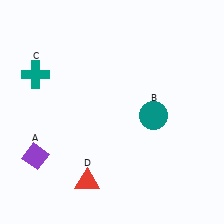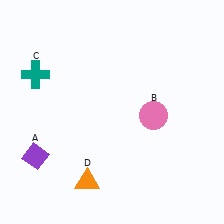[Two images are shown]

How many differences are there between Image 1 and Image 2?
There are 2 differences between the two images.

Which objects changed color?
B changed from teal to pink. D changed from red to orange.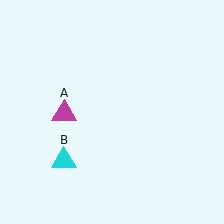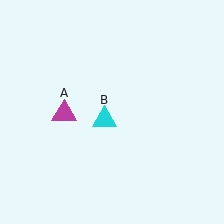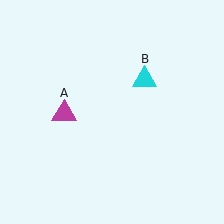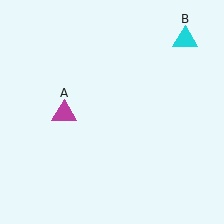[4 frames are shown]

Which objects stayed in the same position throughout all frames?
Magenta triangle (object A) remained stationary.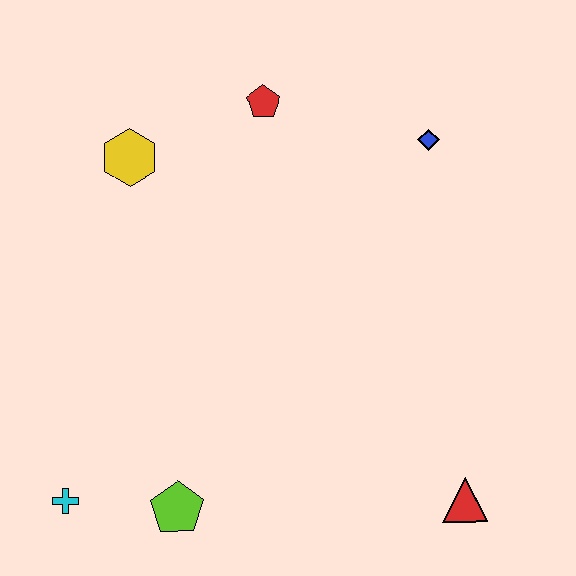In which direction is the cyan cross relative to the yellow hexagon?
The cyan cross is below the yellow hexagon.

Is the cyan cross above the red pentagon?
No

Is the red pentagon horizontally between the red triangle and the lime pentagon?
Yes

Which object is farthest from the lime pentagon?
The blue diamond is farthest from the lime pentagon.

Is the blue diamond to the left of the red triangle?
Yes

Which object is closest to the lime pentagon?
The cyan cross is closest to the lime pentagon.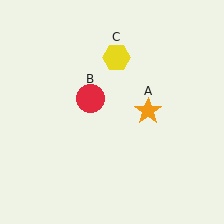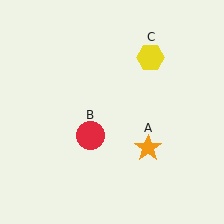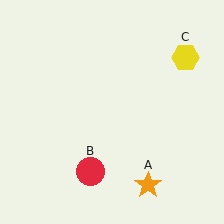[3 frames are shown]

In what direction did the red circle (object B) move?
The red circle (object B) moved down.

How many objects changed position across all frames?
3 objects changed position: orange star (object A), red circle (object B), yellow hexagon (object C).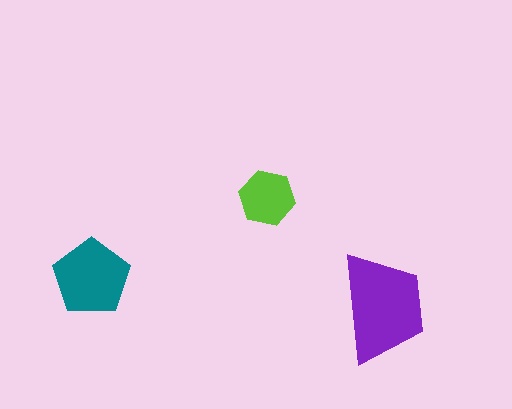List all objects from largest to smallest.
The purple trapezoid, the teal pentagon, the lime hexagon.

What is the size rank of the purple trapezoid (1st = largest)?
1st.